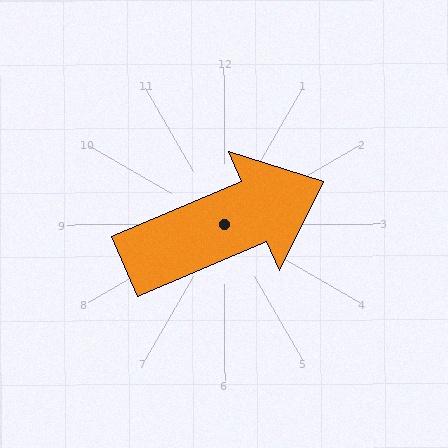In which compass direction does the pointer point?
Northeast.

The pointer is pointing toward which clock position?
Roughly 2 o'clock.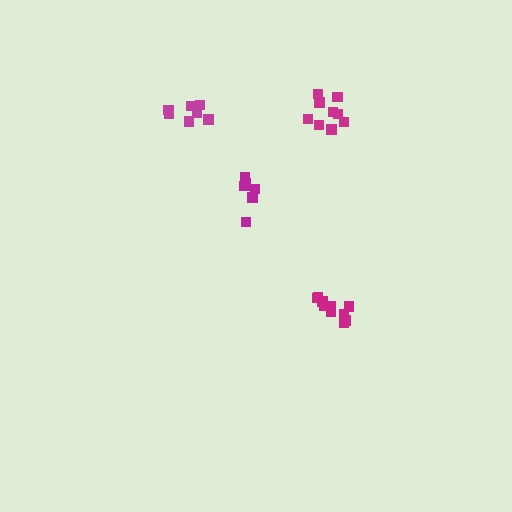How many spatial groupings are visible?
There are 4 spatial groupings.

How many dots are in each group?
Group 1: 6 dots, Group 2: 9 dots, Group 3: 10 dots, Group 4: 7 dots (32 total).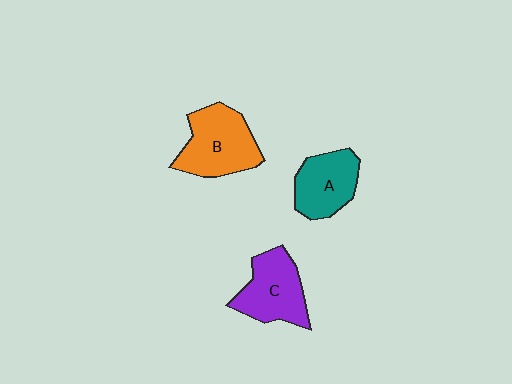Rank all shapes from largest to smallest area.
From largest to smallest: B (orange), C (purple), A (teal).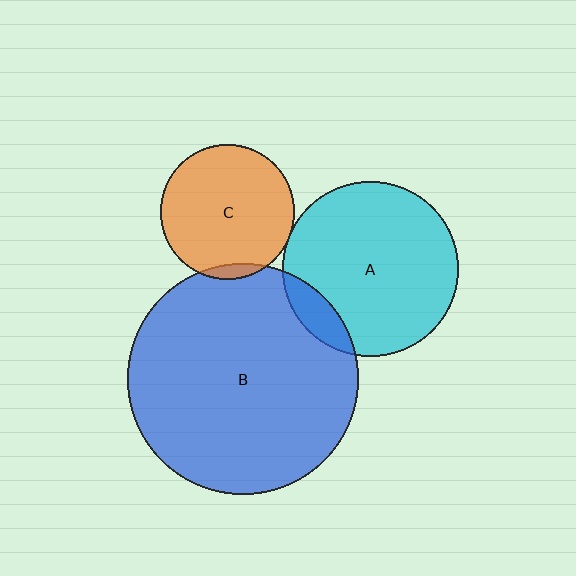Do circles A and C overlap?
Yes.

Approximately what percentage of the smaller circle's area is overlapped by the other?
Approximately 5%.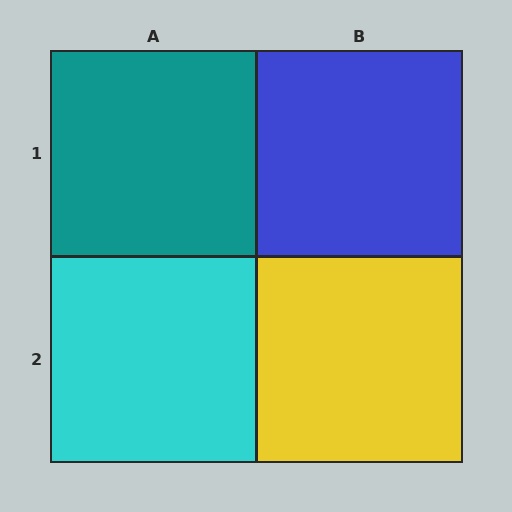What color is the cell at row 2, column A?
Cyan.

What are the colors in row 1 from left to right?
Teal, blue.